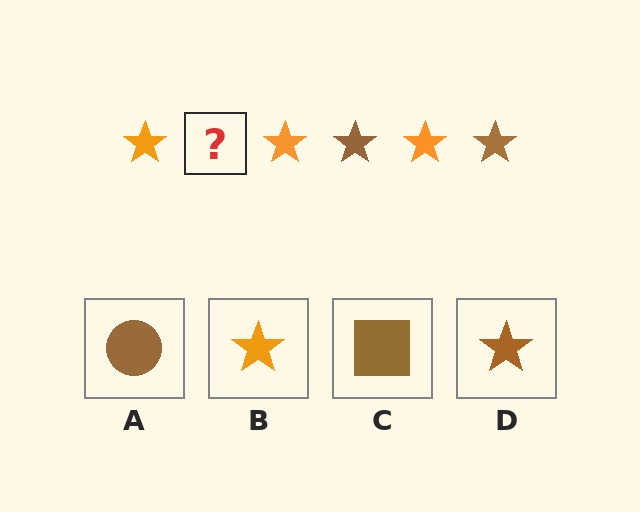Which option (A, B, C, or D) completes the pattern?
D.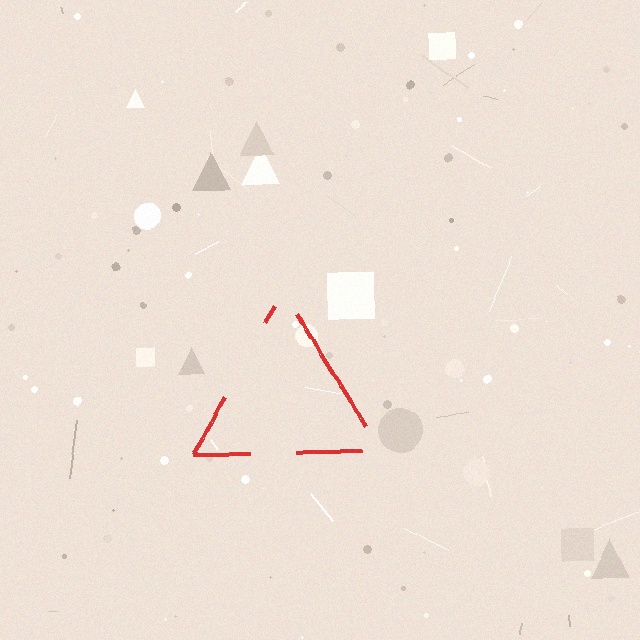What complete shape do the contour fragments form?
The contour fragments form a triangle.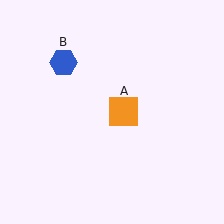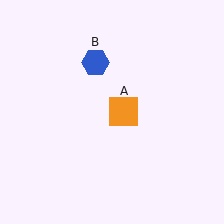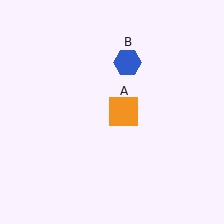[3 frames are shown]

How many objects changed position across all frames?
1 object changed position: blue hexagon (object B).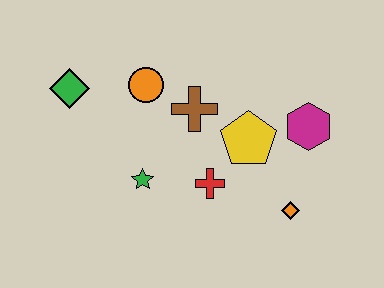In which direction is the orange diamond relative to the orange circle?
The orange diamond is to the right of the orange circle.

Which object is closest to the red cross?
The yellow pentagon is closest to the red cross.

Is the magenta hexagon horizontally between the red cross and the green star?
No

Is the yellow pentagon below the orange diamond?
No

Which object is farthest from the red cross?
The green diamond is farthest from the red cross.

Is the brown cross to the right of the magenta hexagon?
No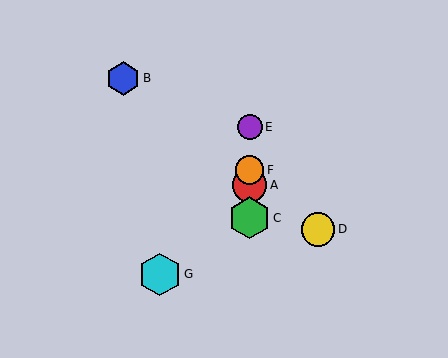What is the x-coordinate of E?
Object E is at x≈250.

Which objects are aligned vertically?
Objects A, C, E, F are aligned vertically.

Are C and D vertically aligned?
No, C is at x≈250 and D is at x≈318.